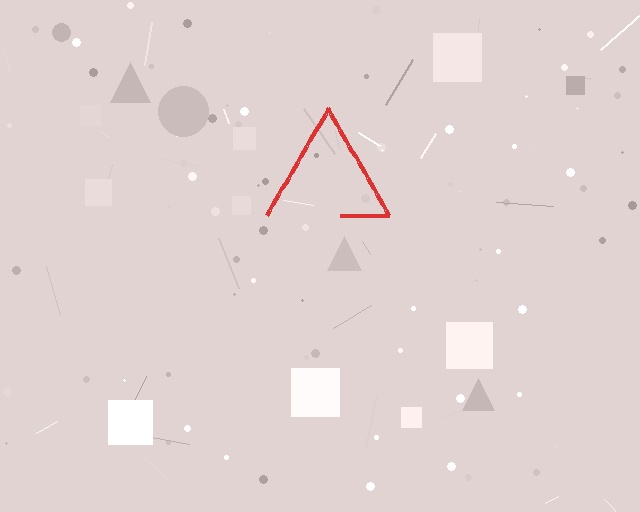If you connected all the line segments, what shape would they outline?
They would outline a triangle.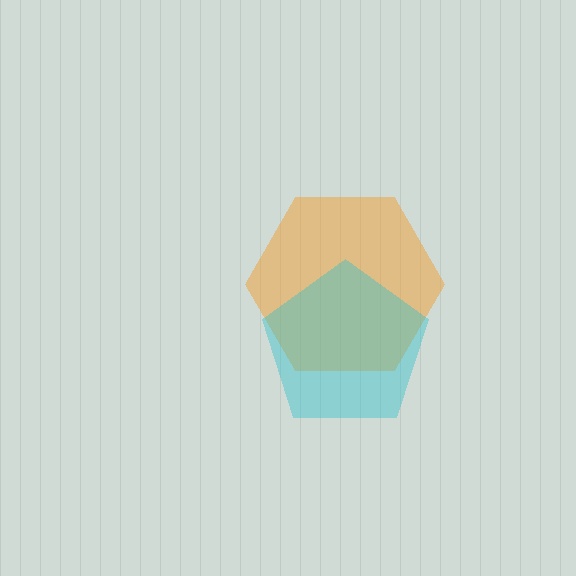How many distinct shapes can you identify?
There are 2 distinct shapes: an orange hexagon, a cyan pentagon.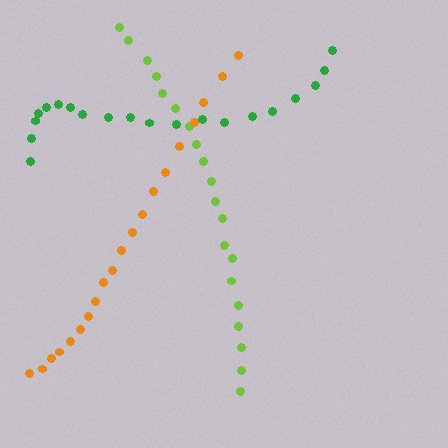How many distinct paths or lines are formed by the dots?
There are 3 distinct paths.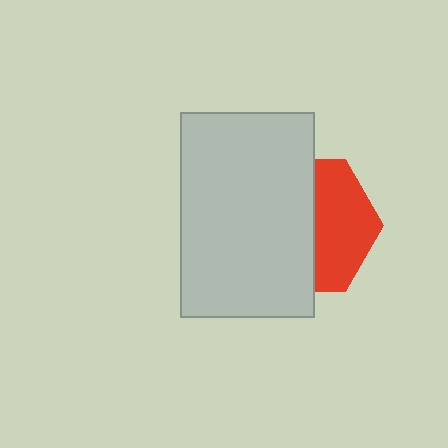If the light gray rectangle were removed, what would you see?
You would see the complete red hexagon.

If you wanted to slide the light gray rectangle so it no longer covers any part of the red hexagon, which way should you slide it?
Slide it left — that is the most direct way to separate the two shapes.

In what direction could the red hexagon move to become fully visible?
The red hexagon could move right. That would shift it out from behind the light gray rectangle entirely.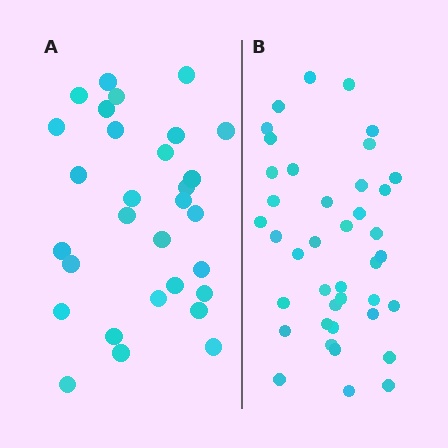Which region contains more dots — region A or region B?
Region B (the right region) has more dots.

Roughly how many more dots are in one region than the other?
Region B has roughly 10 or so more dots than region A.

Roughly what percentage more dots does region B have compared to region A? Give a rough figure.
About 35% more.